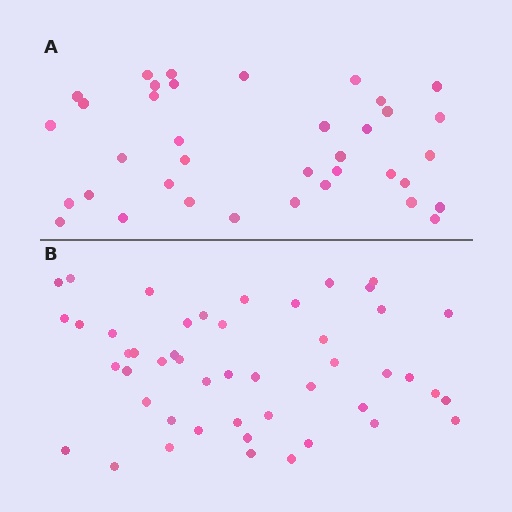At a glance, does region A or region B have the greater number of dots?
Region B (the bottom region) has more dots.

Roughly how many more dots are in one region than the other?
Region B has roughly 12 or so more dots than region A.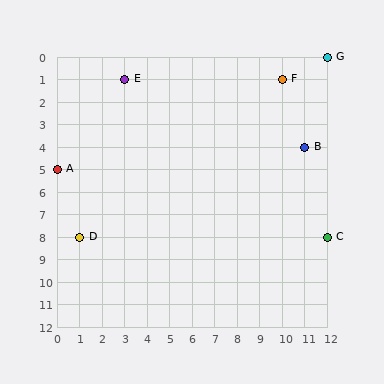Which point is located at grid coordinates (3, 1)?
Point E is at (3, 1).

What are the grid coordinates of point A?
Point A is at grid coordinates (0, 5).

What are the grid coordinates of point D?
Point D is at grid coordinates (1, 8).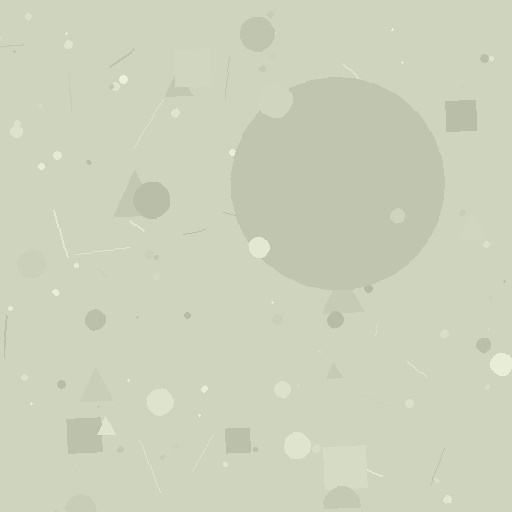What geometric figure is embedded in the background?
A circle is embedded in the background.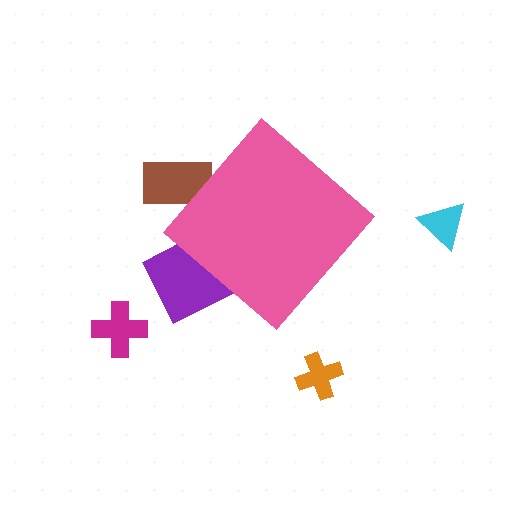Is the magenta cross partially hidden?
No, the magenta cross is fully visible.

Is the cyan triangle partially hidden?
No, the cyan triangle is fully visible.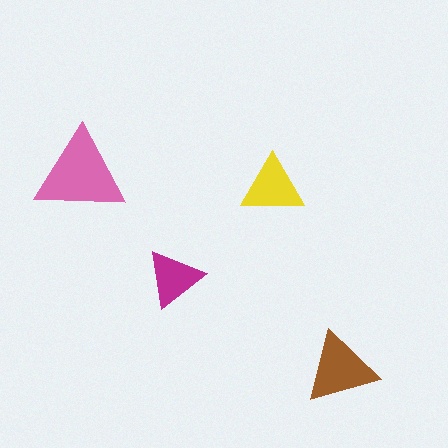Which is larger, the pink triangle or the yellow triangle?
The pink one.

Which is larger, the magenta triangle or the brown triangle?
The brown one.